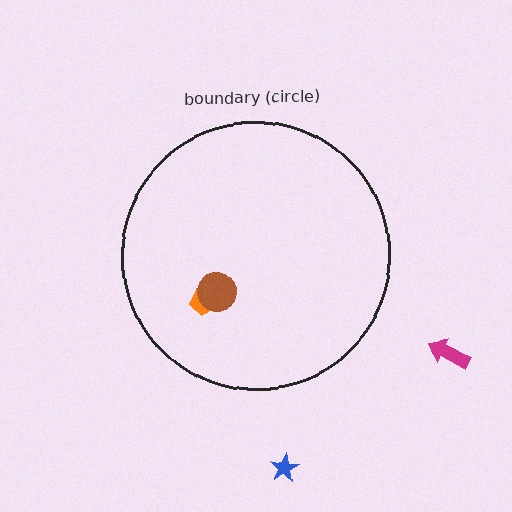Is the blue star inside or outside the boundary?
Outside.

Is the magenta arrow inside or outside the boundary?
Outside.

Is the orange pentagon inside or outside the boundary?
Inside.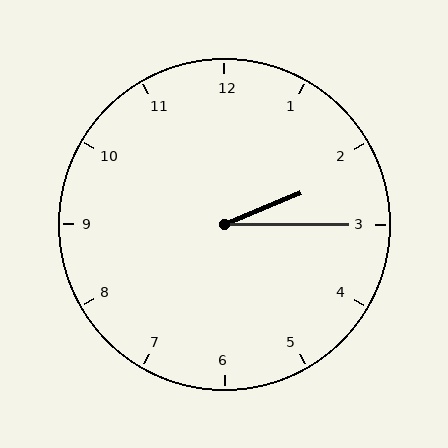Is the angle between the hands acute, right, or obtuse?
It is acute.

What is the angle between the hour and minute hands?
Approximately 22 degrees.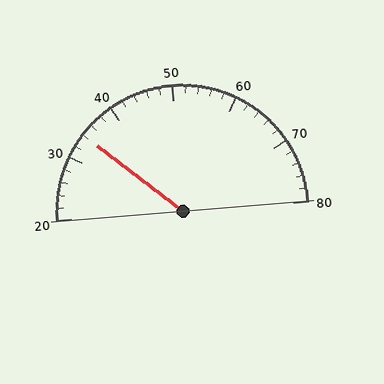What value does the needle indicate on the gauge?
The needle indicates approximately 34.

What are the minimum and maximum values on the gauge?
The gauge ranges from 20 to 80.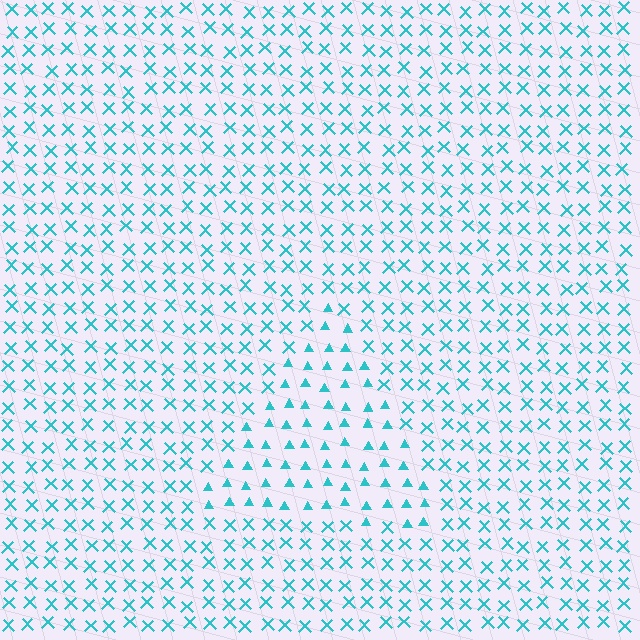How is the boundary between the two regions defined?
The boundary is defined by a change in element shape: triangles inside vs. X marks outside. All elements share the same color and spacing.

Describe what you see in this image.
The image is filled with small cyan elements arranged in a uniform grid. A triangle-shaped region contains triangles, while the surrounding area contains X marks. The boundary is defined purely by the change in element shape.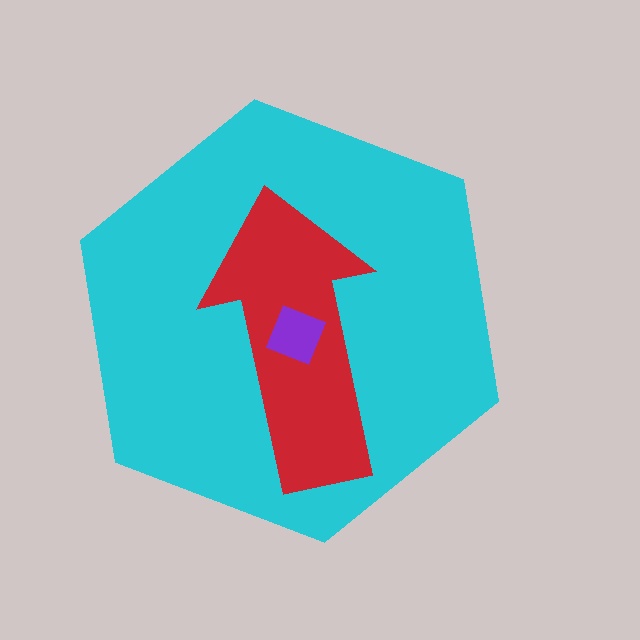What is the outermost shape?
The cyan hexagon.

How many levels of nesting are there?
3.